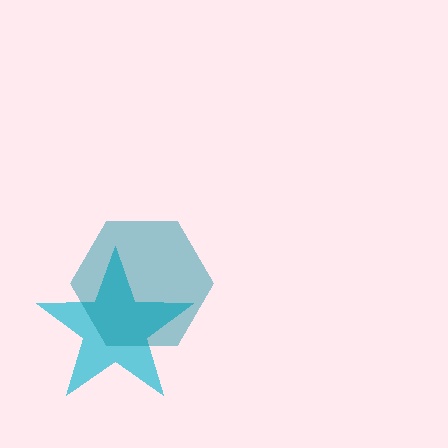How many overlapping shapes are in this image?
There are 2 overlapping shapes in the image.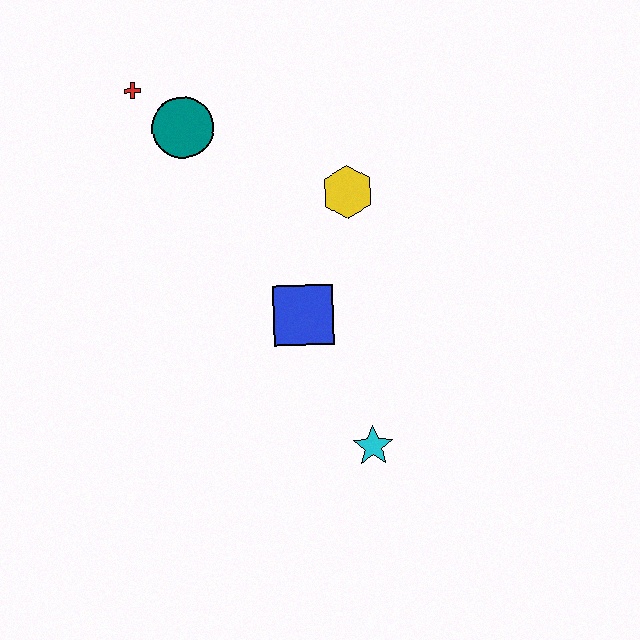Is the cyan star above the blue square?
No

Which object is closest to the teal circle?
The red cross is closest to the teal circle.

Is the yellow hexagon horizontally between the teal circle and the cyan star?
Yes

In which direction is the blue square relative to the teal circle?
The blue square is below the teal circle.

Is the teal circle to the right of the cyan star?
No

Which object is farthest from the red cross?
The cyan star is farthest from the red cross.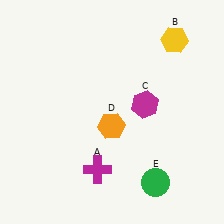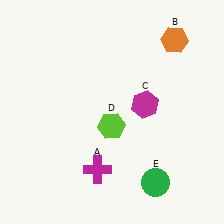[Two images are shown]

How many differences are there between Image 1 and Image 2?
There are 2 differences between the two images.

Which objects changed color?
B changed from yellow to orange. D changed from orange to lime.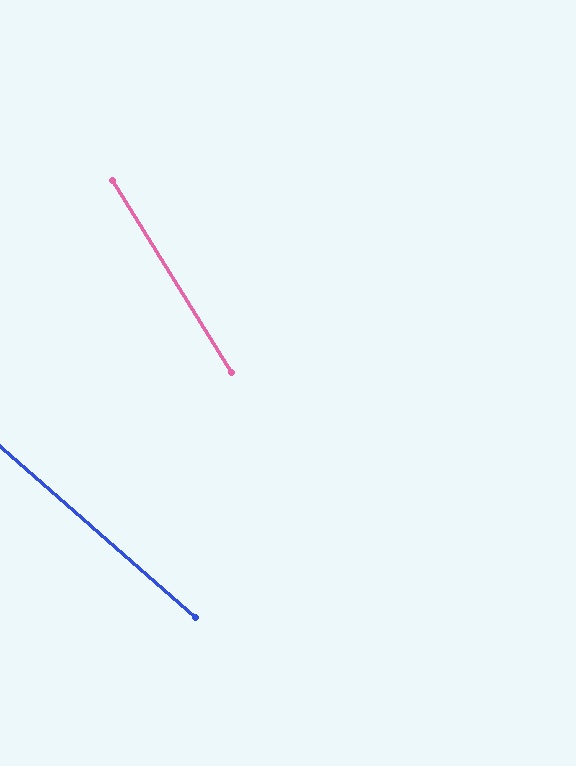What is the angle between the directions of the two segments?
Approximately 17 degrees.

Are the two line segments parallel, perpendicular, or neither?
Neither parallel nor perpendicular — they differ by about 17°.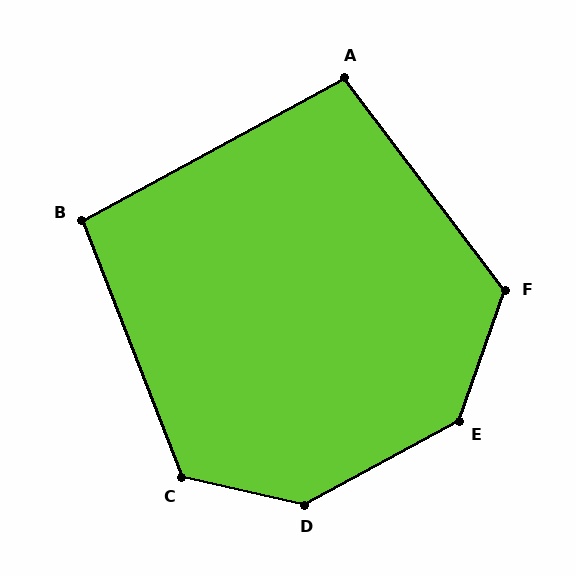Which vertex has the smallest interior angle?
B, at approximately 97 degrees.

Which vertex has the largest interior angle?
D, at approximately 139 degrees.